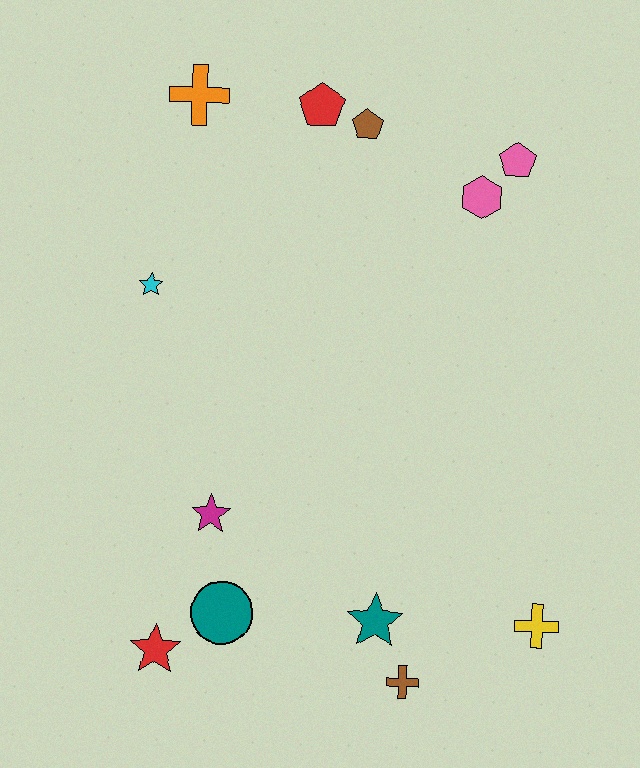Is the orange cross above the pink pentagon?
Yes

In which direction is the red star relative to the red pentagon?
The red star is below the red pentagon.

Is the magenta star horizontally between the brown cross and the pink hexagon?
No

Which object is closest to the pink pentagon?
The pink hexagon is closest to the pink pentagon.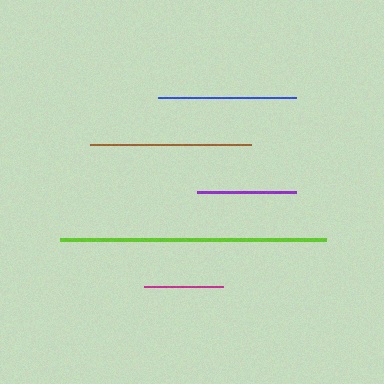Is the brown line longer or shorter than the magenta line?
The brown line is longer than the magenta line.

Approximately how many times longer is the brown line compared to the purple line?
The brown line is approximately 1.6 times the length of the purple line.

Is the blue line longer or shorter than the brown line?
The brown line is longer than the blue line.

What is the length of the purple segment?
The purple segment is approximately 99 pixels long.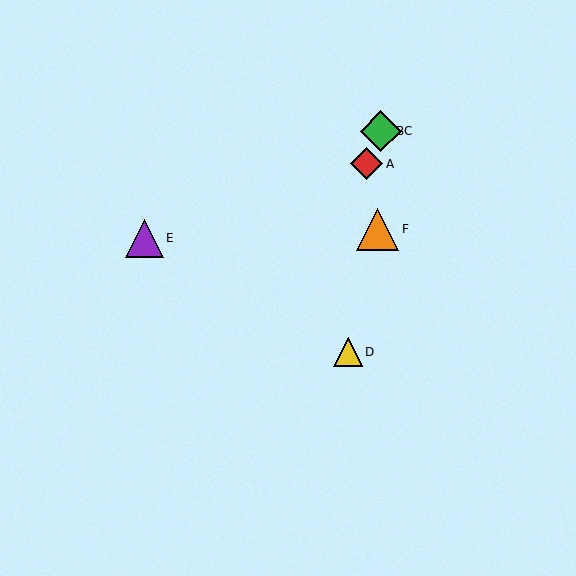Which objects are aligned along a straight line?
Objects A, B, C are aligned along a straight line.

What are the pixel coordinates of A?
Object A is at (367, 164).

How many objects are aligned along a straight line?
3 objects (A, B, C) are aligned along a straight line.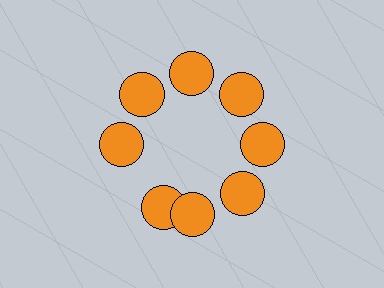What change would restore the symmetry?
The symmetry would be restored by rotating it back into even spacing with its neighbors so that all 8 circles sit at equal angles and equal distance from the center.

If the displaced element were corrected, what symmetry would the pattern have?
It would have 8-fold rotational symmetry — the pattern would map onto itself every 45 degrees.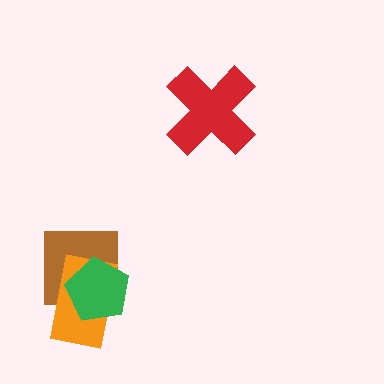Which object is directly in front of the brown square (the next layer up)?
The orange rectangle is directly in front of the brown square.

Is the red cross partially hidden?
No, no other shape covers it.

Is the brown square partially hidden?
Yes, it is partially covered by another shape.